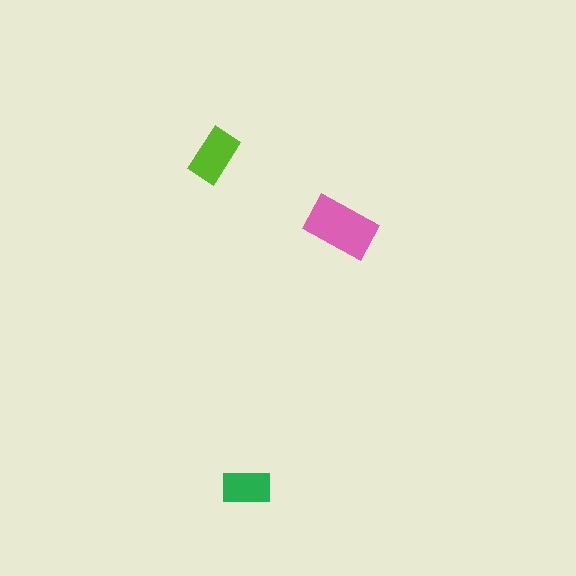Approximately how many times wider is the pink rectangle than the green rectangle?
About 1.5 times wider.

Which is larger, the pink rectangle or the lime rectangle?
The pink one.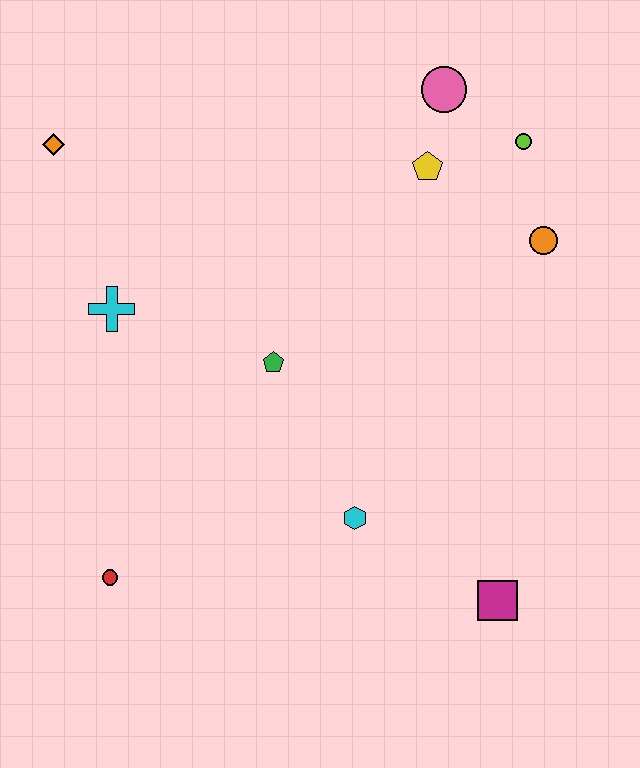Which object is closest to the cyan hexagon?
The magenta square is closest to the cyan hexagon.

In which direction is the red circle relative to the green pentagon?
The red circle is below the green pentagon.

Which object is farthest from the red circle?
The lime circle is farthest from the red circle.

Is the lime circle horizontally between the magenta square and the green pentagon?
No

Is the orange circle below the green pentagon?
No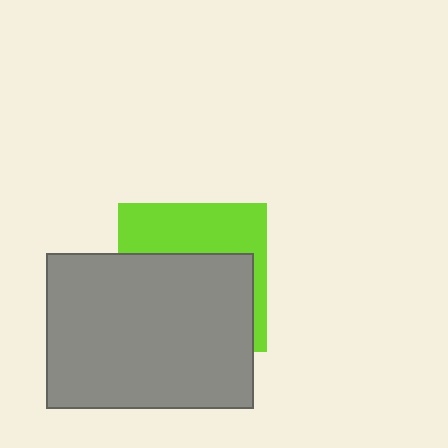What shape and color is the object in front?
The object in front is a gray rectangle.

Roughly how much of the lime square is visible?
A small part of it is visible (roughly 40%).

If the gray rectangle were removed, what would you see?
You would see the complete lime square.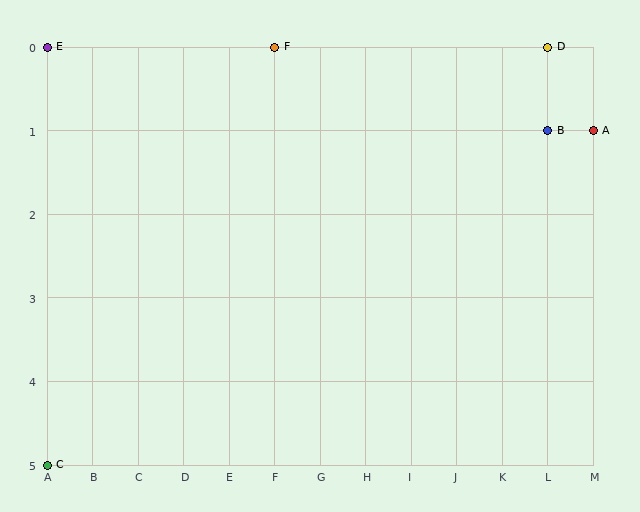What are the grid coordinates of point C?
Point C is at grid coordinates (A, 5).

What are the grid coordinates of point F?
Point F is at grid coordinates (F, 0).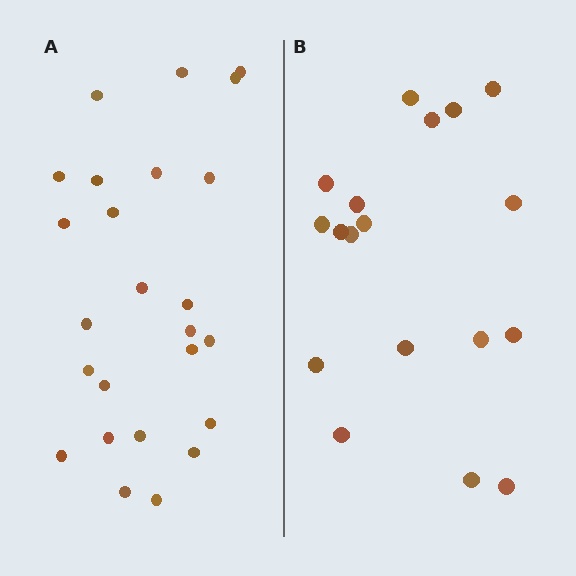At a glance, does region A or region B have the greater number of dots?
Region A (the left region) has more dots.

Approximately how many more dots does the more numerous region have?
Region A has roughly 8 or so more dots than region B.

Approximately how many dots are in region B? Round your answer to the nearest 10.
About 20 dots. (The exact count is 18, which rounds to 20.)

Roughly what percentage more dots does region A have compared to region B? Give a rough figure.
About 40% more.